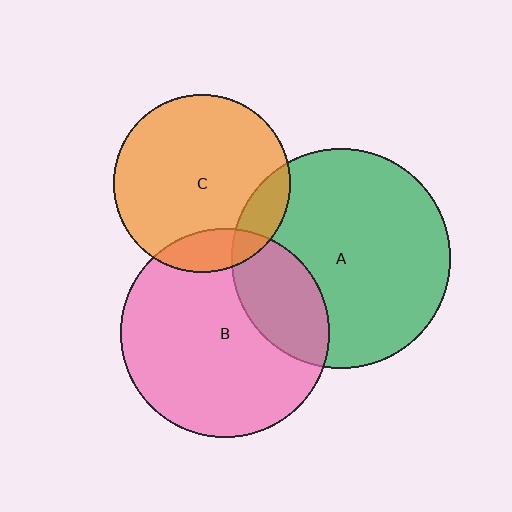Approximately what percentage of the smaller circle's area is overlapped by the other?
Approximately 25%.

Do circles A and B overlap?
Yes.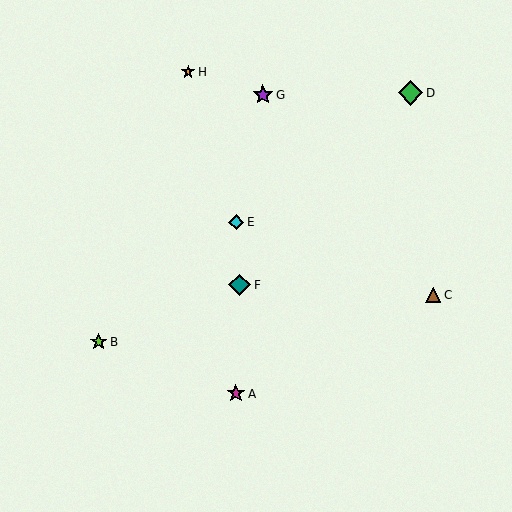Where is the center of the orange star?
The center of the orange star is at (188, 72).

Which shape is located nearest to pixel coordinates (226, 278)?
The teal diamond (labeled F) at (240, 285) is nearest to that location.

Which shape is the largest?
The green diamond (labeled D) is the largest.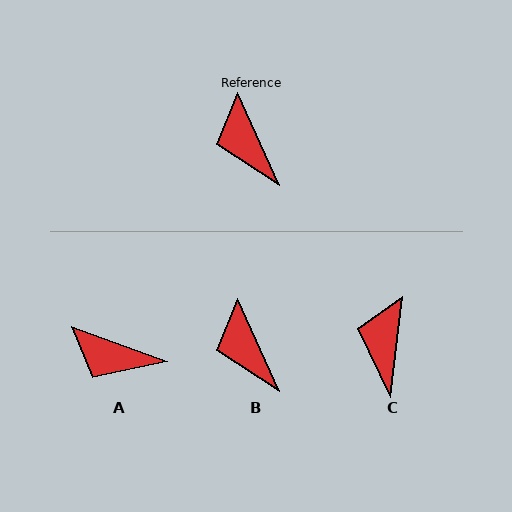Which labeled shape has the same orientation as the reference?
B.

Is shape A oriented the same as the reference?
No, it is off by about 45 degrees.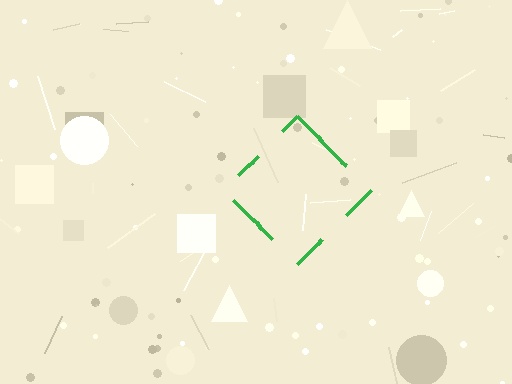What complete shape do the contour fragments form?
The contour fragments form a diamond.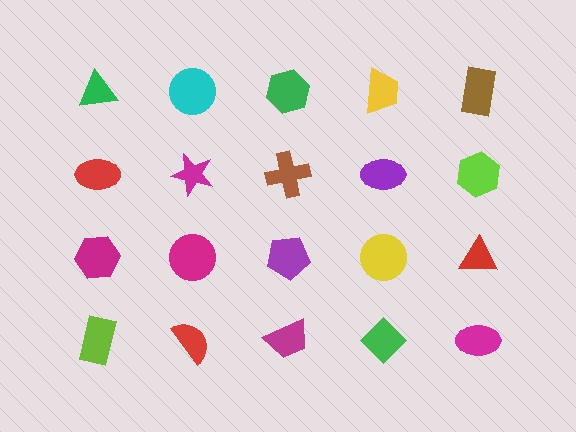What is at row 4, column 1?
A lime rectangle.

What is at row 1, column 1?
A green triangle.